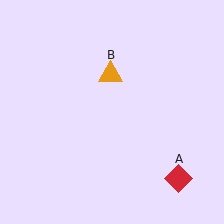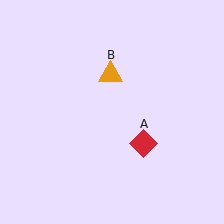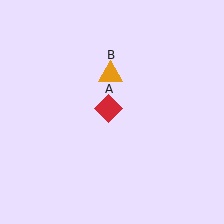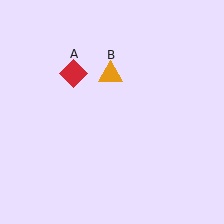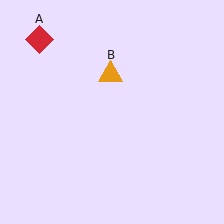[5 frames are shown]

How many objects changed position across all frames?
1 object changed position: red diamond (object A).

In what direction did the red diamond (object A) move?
The red diamond (object A) moved up and to the left.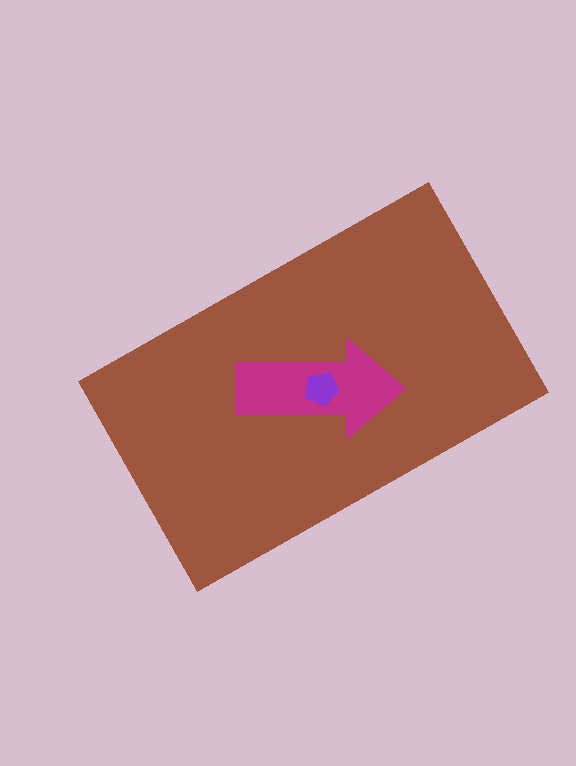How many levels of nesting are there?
3.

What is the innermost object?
The purple pentagon.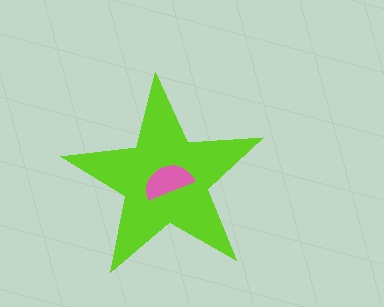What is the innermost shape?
The pink semicircle.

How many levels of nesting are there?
2.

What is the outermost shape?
The lime star.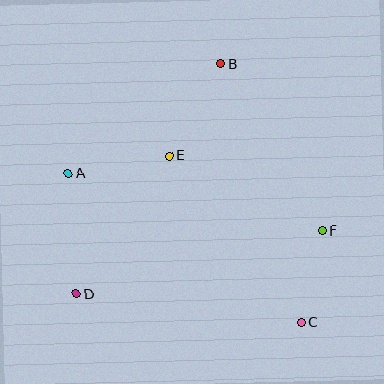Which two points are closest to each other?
Points C and F are closest to each other.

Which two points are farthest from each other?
Points A and C are farthest from each other.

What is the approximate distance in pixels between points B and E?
The distance between B and E is approximately 105 pixels.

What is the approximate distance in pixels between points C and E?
The distance between C and E is approximately 213 pixels.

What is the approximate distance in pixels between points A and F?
The distance between A and F is approximately 260 pixels.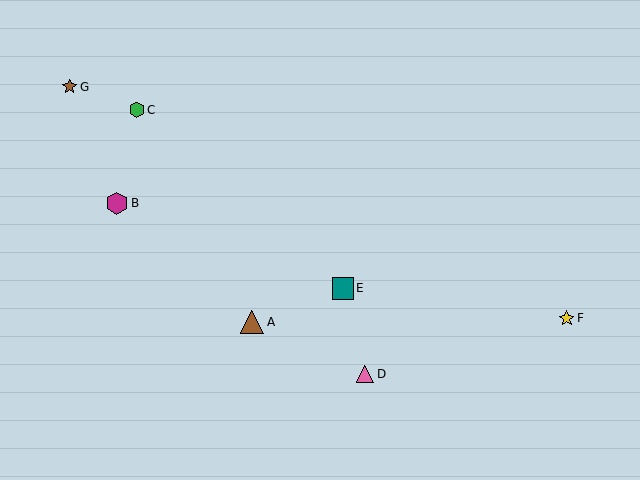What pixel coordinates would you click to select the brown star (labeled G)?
Click at (69, 87) to select the brown star G.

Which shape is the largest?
The brown triangle (labeled A) is the largest.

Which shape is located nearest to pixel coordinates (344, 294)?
The teal square (labeled E) at (343, 288) is nearest to that location.